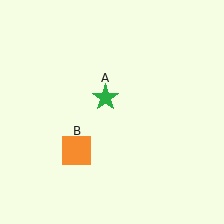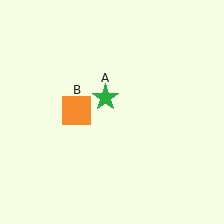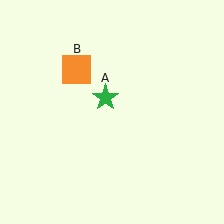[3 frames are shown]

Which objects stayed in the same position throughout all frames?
Green star (object A) remained stationary.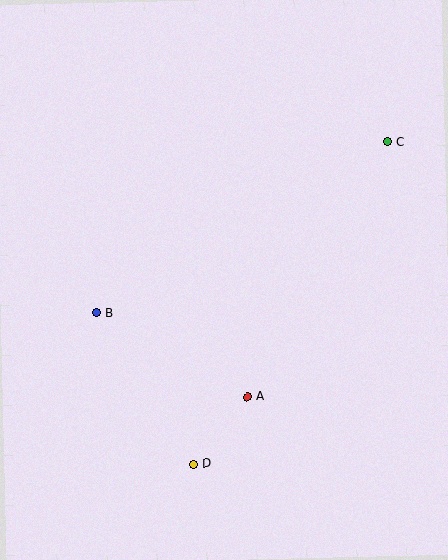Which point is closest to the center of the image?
Point A at (247, 397) is closest to the center.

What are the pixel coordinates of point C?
Point C is at (387, 142).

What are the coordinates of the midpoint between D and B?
The midpoint between D and B is at (145, 388).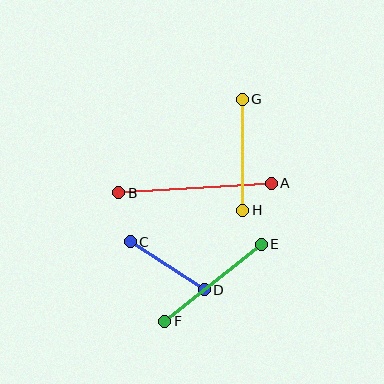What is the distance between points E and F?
The distance is approximately 123 pixels.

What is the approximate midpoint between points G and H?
The midpoint is at approximately (242, 155) pixels.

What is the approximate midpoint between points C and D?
The midpoint is at approximately (167, 266) pixels.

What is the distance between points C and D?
The distance is approximately 89 pixels.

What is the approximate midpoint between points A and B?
The midpoint is at approximately (195, 188) pixels.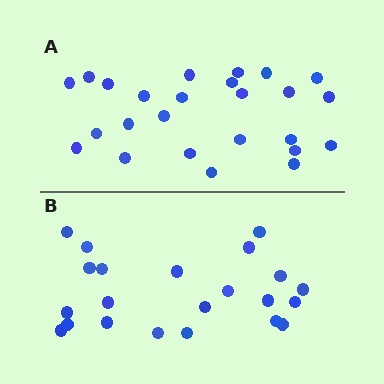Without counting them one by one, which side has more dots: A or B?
Region A (the top region) has more dots.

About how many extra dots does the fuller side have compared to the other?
Region A has just a few more — roughly 2 or 3 more dots than region B.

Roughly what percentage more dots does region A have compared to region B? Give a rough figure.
About 15% more.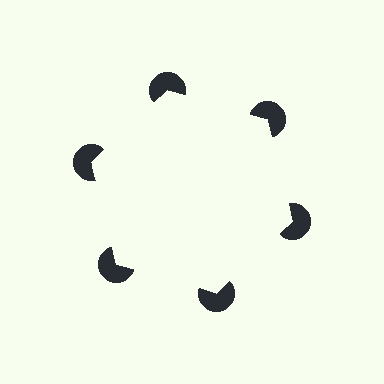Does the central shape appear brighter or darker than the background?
It typically appears slightly brighter than the background, even though no actual brightness change is drawn.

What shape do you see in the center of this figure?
An illusory hexagon — its edges are inferred from the aligned wedge cuts in the pac-man discs, not physically drawn.